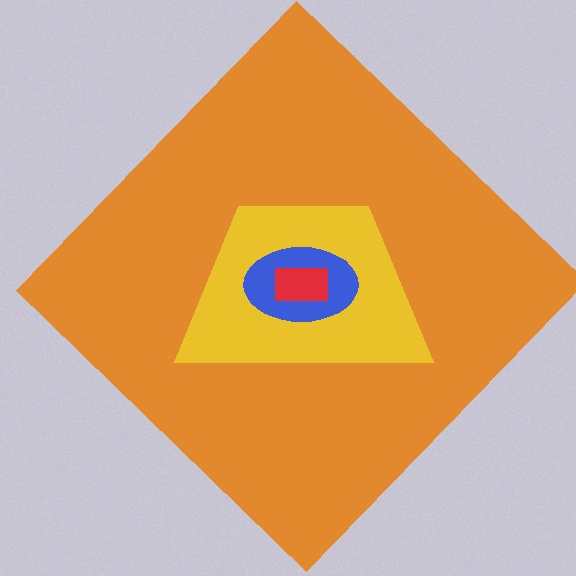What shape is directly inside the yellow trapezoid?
The blue ellipse.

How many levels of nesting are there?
4.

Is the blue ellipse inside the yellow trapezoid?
Yes.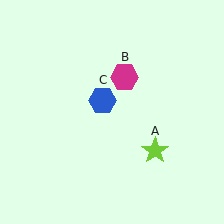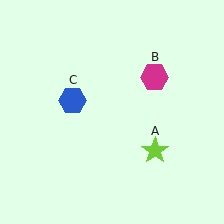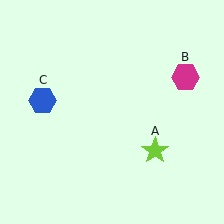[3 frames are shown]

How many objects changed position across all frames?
2 objects changed position: magenta hexagon (object B), blue hexagon (object C).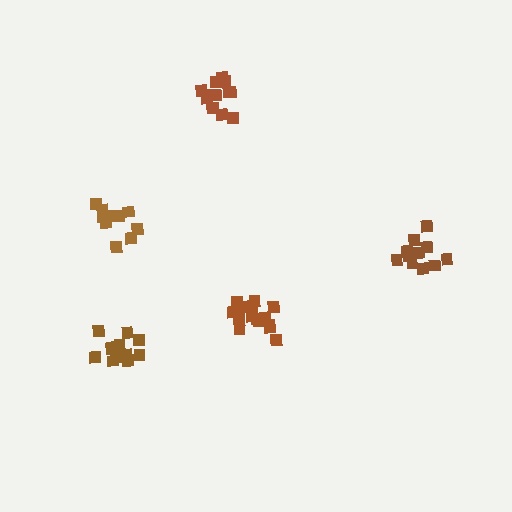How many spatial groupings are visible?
There are 5 spatial groupings.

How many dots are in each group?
Group 1: 13 dots, Group 2: 12 dots, Group 3: 10 dots, Group 4: 13 dots, Group 5: 16 dots (64 total).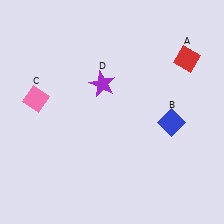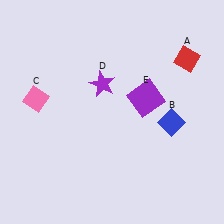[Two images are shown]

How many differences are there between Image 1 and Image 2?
There is 1 difference between the two images.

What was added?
A purple square (E) was added in Image 2.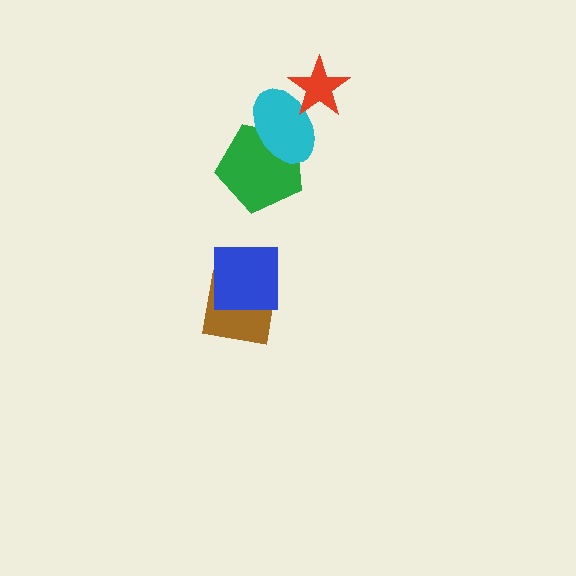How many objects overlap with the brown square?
1 object overlaps with the brown square.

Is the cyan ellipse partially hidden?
Yes, it is partially covered by another shape.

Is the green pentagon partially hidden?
Yes, it is partially covered by another shape.